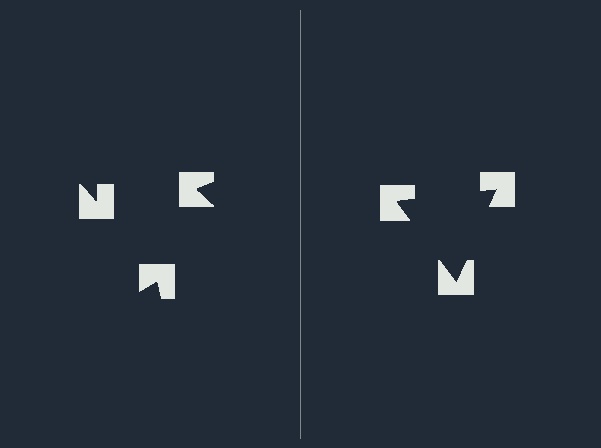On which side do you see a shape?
An illusory triangle appears on the right side. On the left side the wedge cuts are rotated, so no coherent shape forms.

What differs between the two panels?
The notched squares are positioned identically on both sides; only the wedge orientations differ. On the right they align to a triangle; on the left they are misaligned.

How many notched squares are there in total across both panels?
6 — 3 on each side.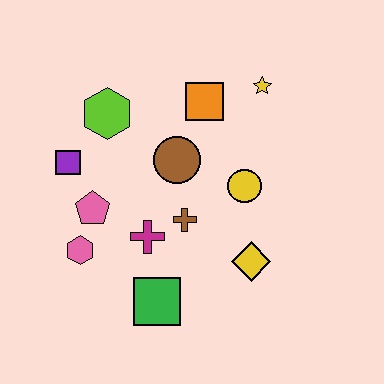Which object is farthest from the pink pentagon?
The yellow star is farthest from the pink pentagon.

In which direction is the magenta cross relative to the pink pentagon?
The magenta cross is to the right of the pink pentagon.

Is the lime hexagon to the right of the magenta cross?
No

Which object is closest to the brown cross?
The magenta cross is closest to the brown cross.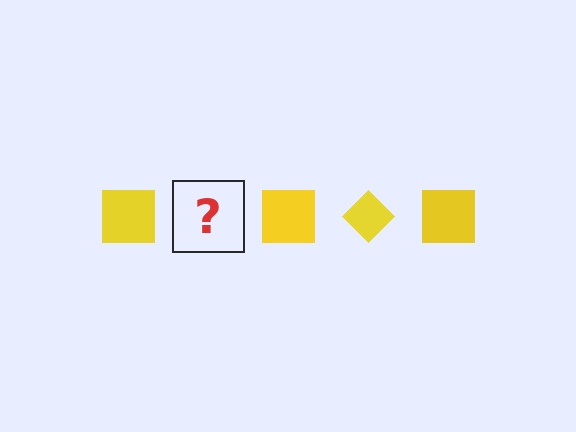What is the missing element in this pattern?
The missing element is a yellow diamond.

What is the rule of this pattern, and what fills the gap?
The rule is that the pattern cycles through square, diamond shapes in yellow. The gap should be filled with a yellow diamond.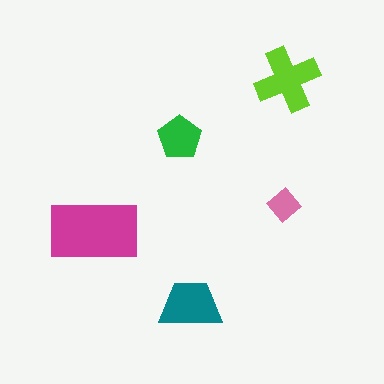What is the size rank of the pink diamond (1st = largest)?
5th.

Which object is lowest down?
The teal trapezoid is bottommost.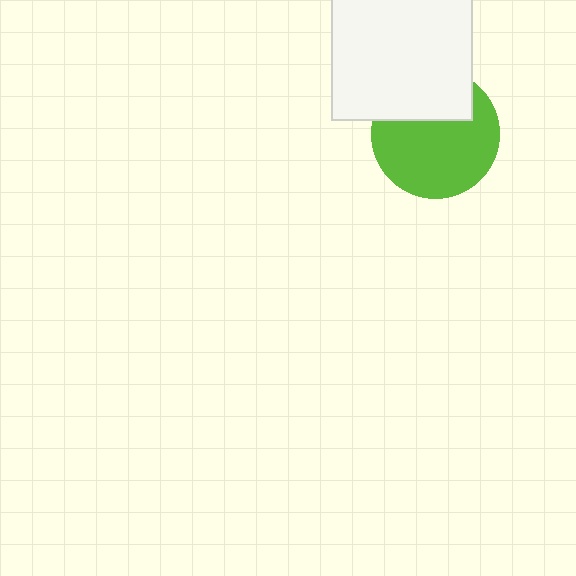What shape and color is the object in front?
The object in front is a white square.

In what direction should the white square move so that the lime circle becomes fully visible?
The white square should move up. That is the shortest direction to clear the overlap and leave the lime circle fully visible.